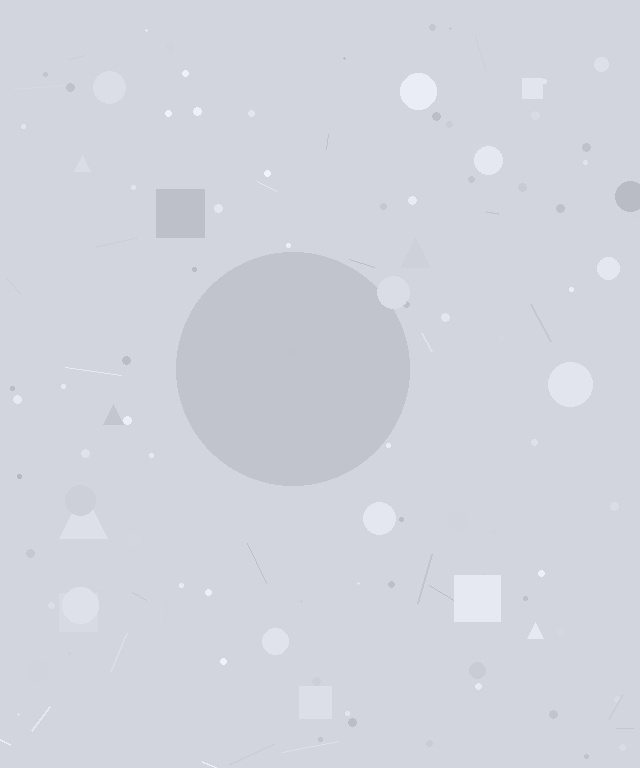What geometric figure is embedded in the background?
A circle is embedded in the background.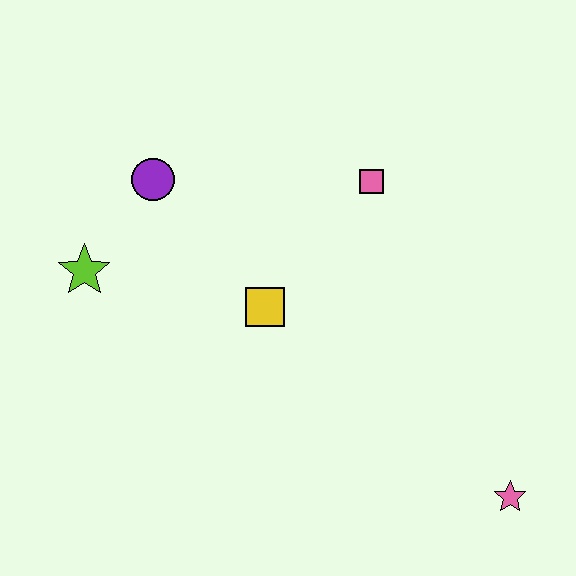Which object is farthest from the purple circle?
The pink star is farthest from the purple circle.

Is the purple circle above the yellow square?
Yes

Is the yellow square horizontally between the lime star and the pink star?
Yes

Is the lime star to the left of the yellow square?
Yes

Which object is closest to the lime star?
The purple circle is closest to the lime star.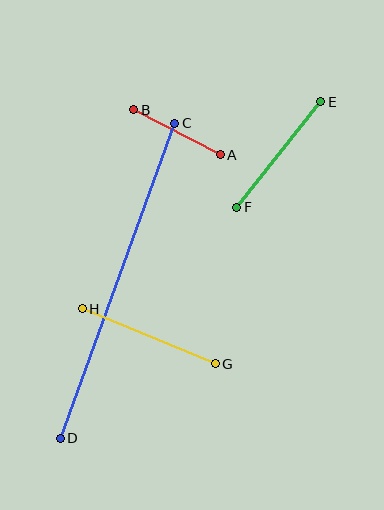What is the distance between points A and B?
The distance is approximately 98 pixels.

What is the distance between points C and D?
The distance is approximately 335 pixels.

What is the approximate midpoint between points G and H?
The midpoint is at approximately (149, 336) pixels.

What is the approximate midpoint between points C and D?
The midpoint is at approximately (118, 281) pixels.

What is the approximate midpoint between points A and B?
The midpoint is at approximately (177, 132) pixels.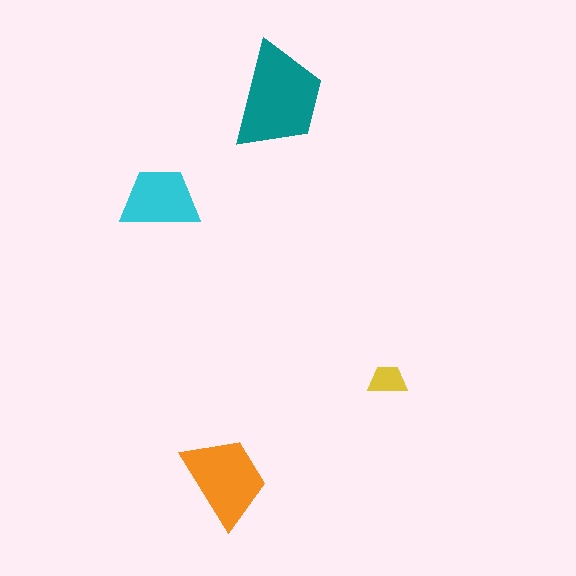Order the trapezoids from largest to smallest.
the teal one, the orange one, the cyan one, the yellow one.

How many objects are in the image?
There are 4 objects in the image.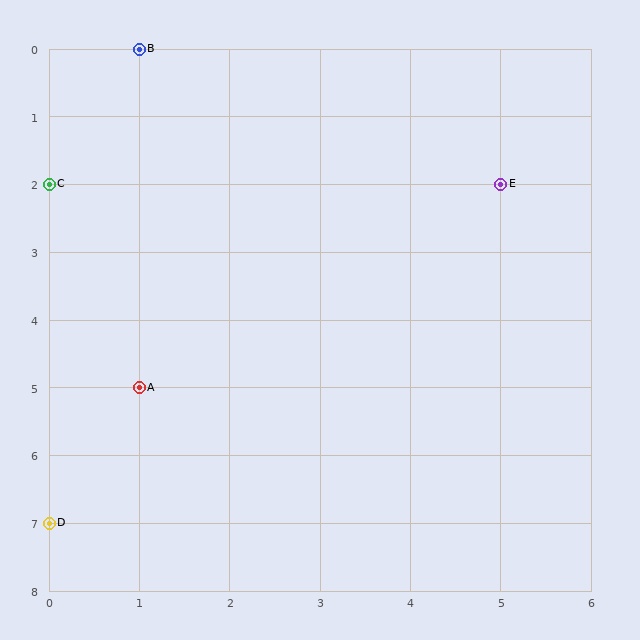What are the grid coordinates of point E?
Point E is at grid coordinates (5, 2).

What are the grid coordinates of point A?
Point A is at grid coordinates (1, 5).